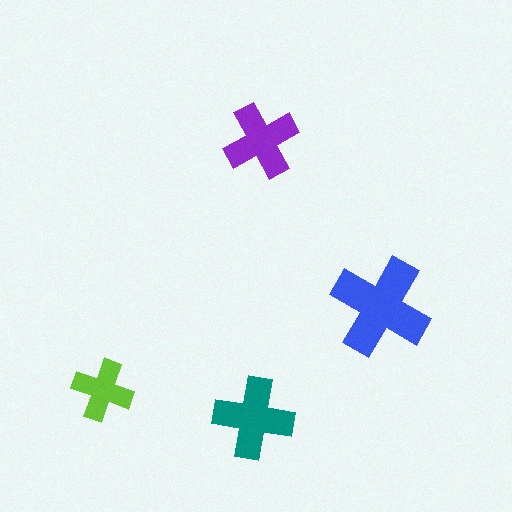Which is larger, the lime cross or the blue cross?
The blue one.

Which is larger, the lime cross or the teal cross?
The teal one.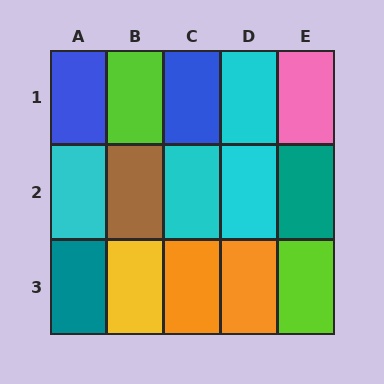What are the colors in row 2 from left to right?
Cyan, brown, cyan, cyan, teal.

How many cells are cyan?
4 cells are cyan.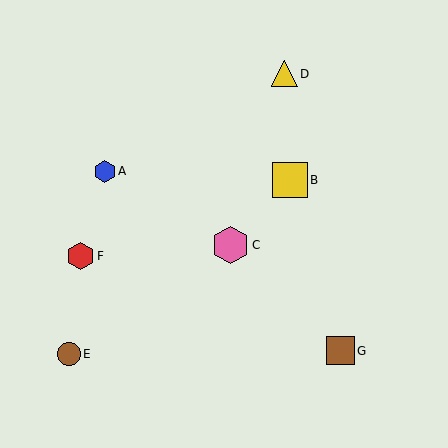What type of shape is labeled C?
Shape C is a pink hexagon.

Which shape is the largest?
The pink hexagon (labeled C) is the largest.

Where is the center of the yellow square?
The center of the yellow square is at (290, 180).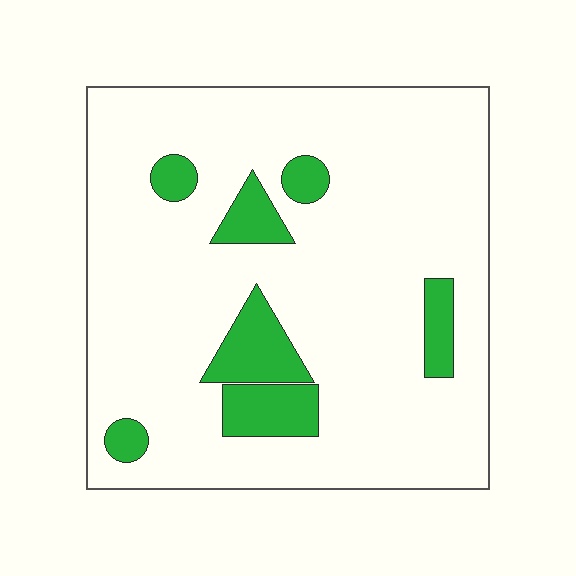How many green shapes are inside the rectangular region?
7.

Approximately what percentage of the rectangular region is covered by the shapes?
Approximately 15%.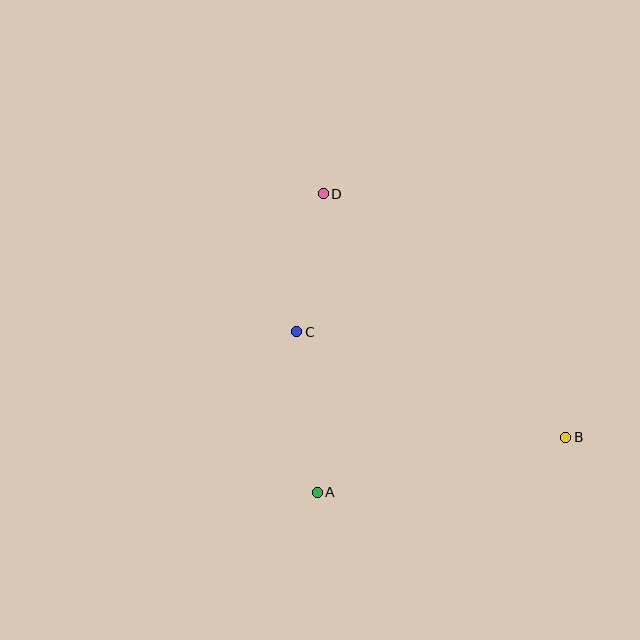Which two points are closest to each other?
Points C and D are closest to each other.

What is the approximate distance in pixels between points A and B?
The distance between A and B is approximately 254 pixels.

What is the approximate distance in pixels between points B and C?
The distance between B and C is approximately 289 pixels.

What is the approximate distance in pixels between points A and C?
The distance between A and C is approximately 162 pixels.